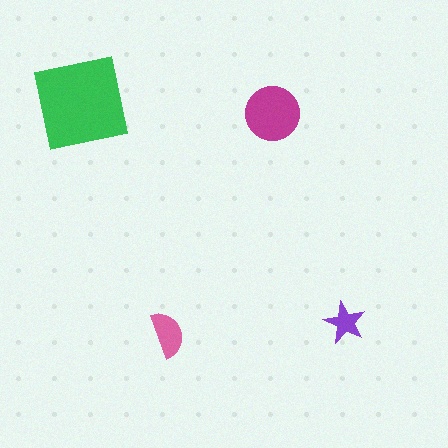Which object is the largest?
The green square.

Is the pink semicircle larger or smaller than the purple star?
Larger.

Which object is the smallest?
The purple star.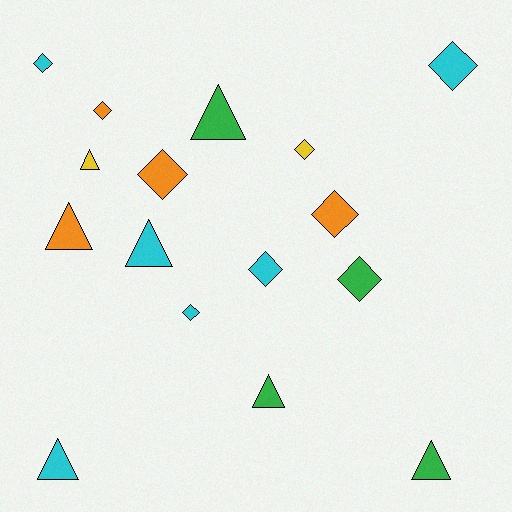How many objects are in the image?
There are 16 objects.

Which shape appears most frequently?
Diamond, with 9 objects.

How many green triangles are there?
There are 3 green triangles.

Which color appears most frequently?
Cyan, with 6 objects.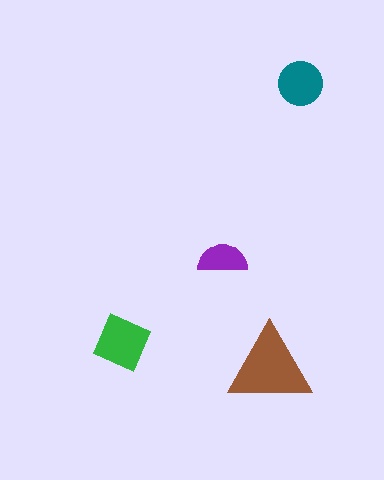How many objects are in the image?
There are 4 objects in the image.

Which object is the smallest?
The purple semicircle.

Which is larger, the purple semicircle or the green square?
The green square.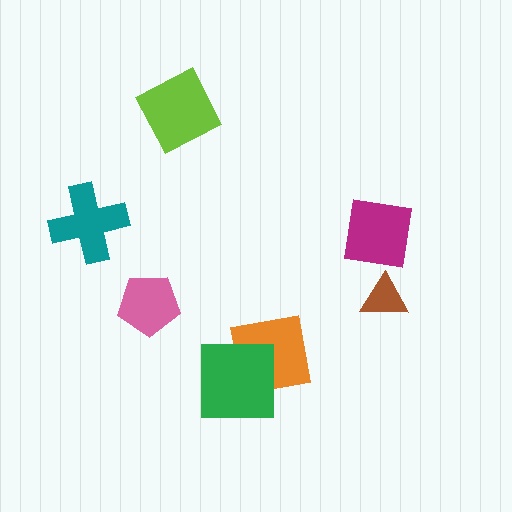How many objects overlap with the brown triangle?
0 objects overlap with the brown triangle.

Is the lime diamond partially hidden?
No, no other shape covers it.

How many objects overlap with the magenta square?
0 objects overlap with the magenta square.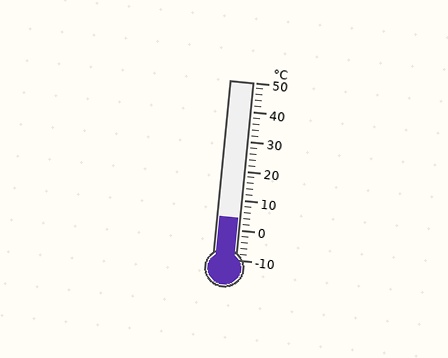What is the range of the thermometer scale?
The thermometer scale ranges from -10°C to 50°C.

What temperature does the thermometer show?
The thermometer shows approximately 4°C.